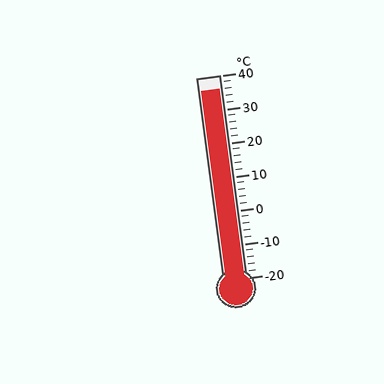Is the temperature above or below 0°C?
The temperature is above 0°C.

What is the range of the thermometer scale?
The thermometer scale ranges from -20°C to 40°C.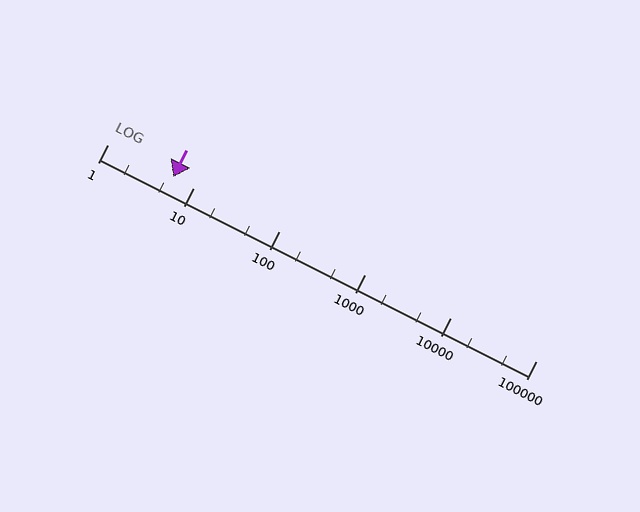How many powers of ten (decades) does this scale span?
The scale spans 5 decades, from 1 to 100000.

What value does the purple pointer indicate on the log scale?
The pointer indicates approximately 5.8.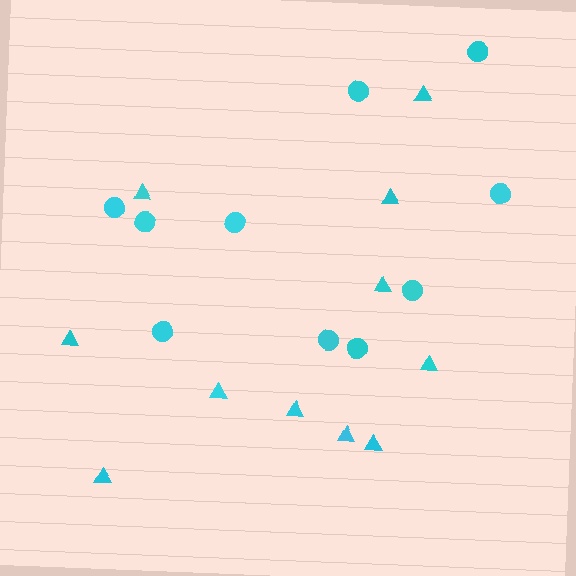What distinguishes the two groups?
There are 2 groups: one group of triangles (11) and one group of circles (10).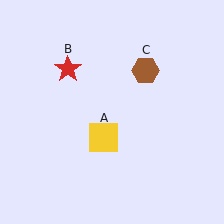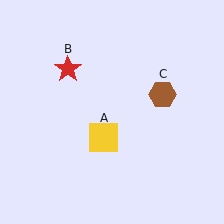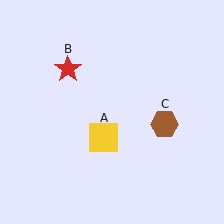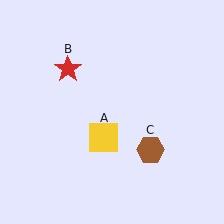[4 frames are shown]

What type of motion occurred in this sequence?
The brown hexagon (object C) rotated clockwise around the center of the scene.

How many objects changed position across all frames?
1 object changed position: brown hexagon (object C).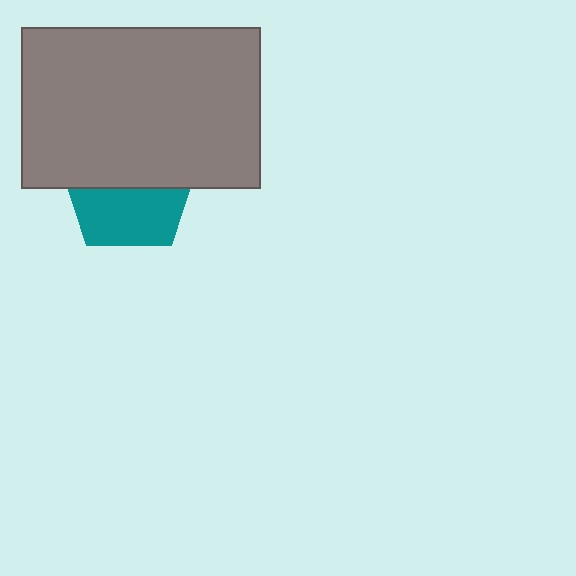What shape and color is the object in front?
The object in front is a gray rectangle.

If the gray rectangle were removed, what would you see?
You would see the complete teal pentagon.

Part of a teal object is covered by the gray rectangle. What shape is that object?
It is a pentagon.